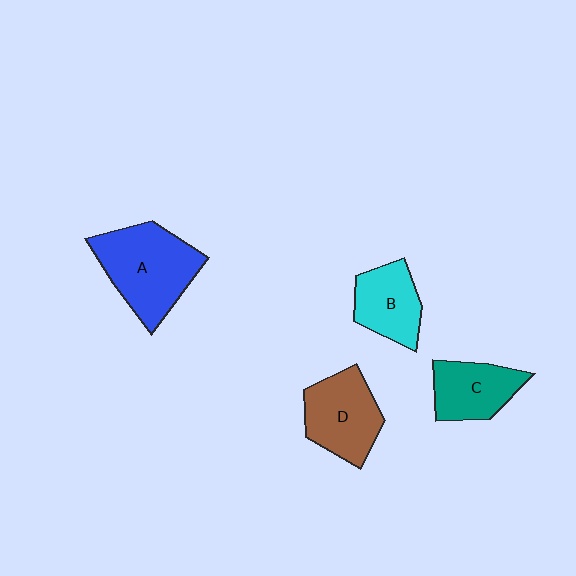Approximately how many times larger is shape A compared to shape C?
Approximately 1.6 times.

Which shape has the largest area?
Shape A (blue).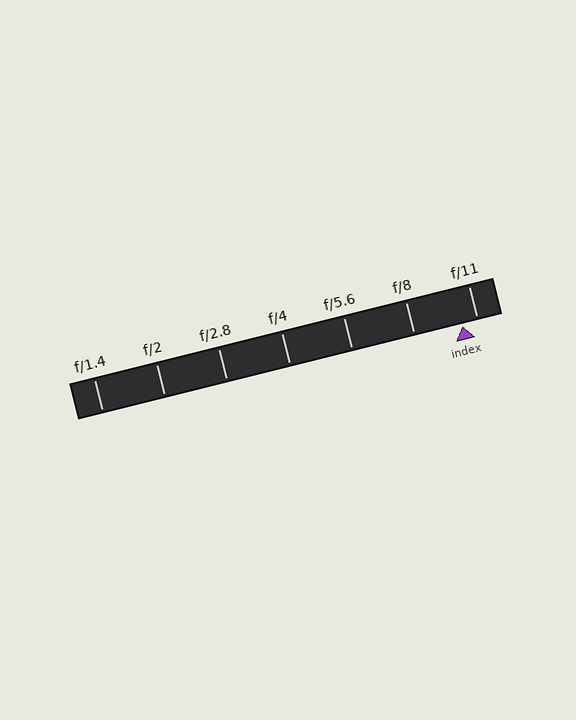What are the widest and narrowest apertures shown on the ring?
The widest aperture shown is f/1.4 and the narrowest is f/11.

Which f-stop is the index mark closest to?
The index mark is closest to f/11.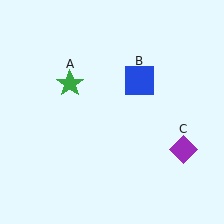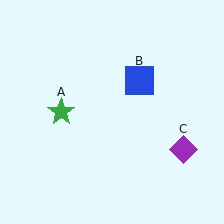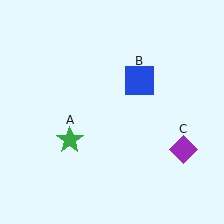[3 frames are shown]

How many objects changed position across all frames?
1 object changed position: green star (object A).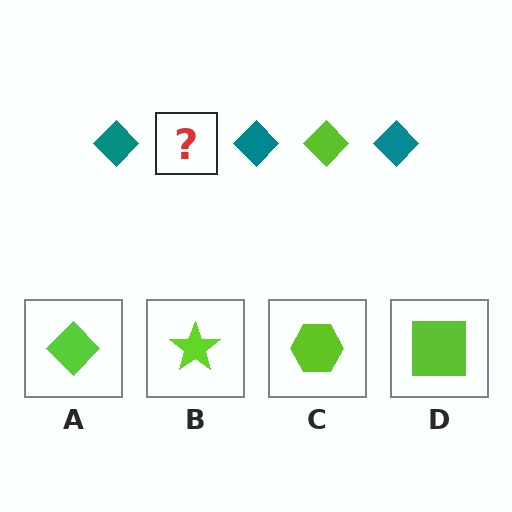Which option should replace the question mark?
Option A.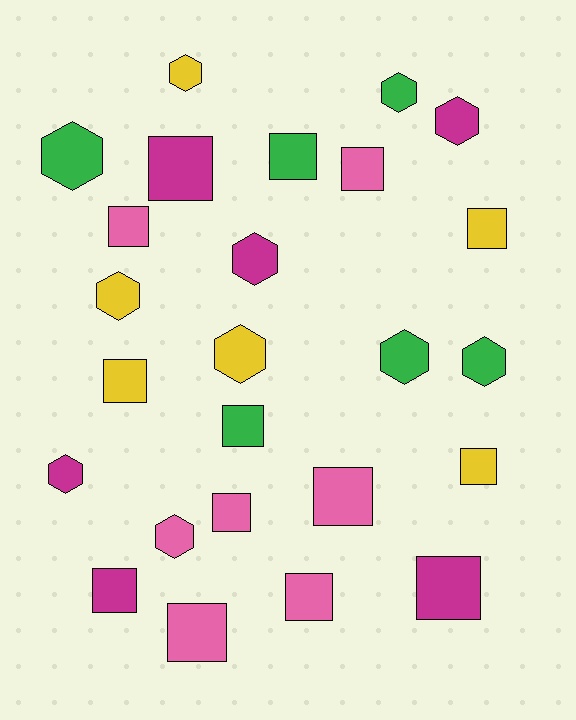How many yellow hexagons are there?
There are 3 yellow hexagons.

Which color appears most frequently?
Pink, with 7 objects.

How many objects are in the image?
There are 25 objects.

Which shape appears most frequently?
Square, with 14 objects.